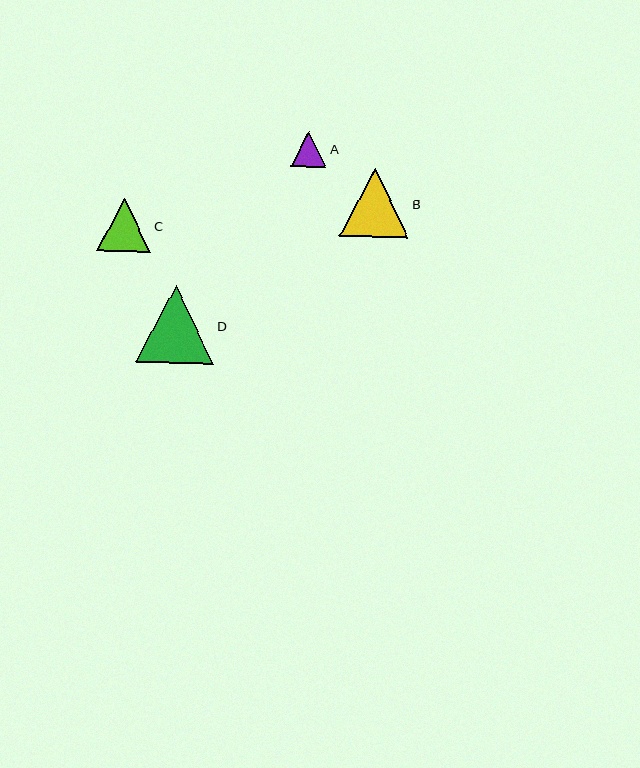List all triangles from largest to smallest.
From largest to smallest: D, B, C, A.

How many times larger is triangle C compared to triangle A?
Triangle C is approximately 1.5 times the size of triangle A.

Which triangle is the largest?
Triangle D is the largest with a size of approximately 78 pixels.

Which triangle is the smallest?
Triangle A is the smallest with a size of approximately 35 pixels.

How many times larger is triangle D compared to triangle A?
Triangle D is approximately 2.2 times the size of triangle A.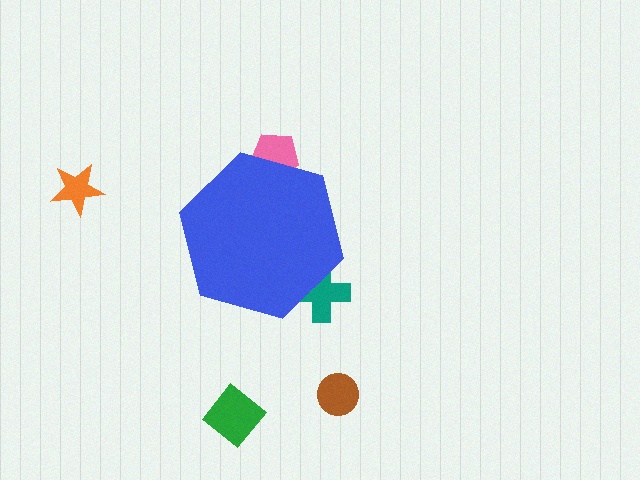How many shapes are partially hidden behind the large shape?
2 shapes are partially hidden.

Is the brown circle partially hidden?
No, the brown circle is fully visible.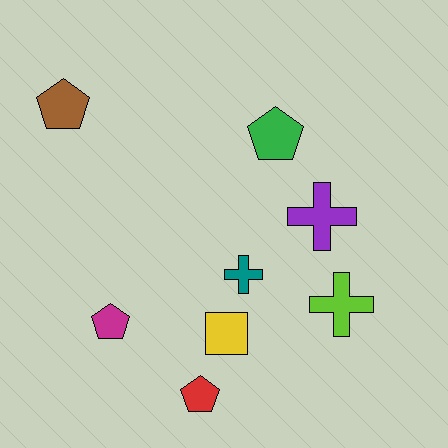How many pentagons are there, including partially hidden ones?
There are 4 pentagons.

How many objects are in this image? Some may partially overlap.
There are 8 objects.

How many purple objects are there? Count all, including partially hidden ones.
There is 1 purple object.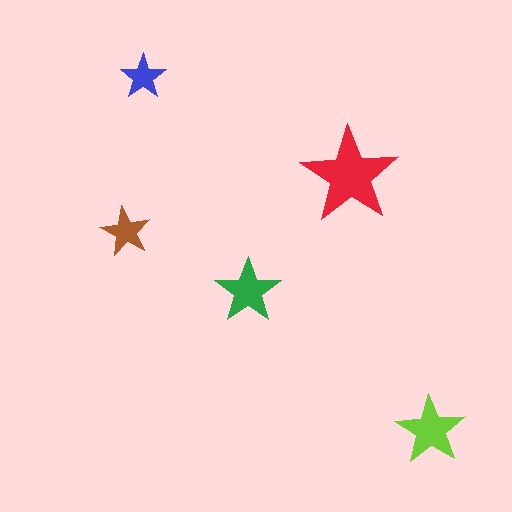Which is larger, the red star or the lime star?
The red one.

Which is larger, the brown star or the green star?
The green one.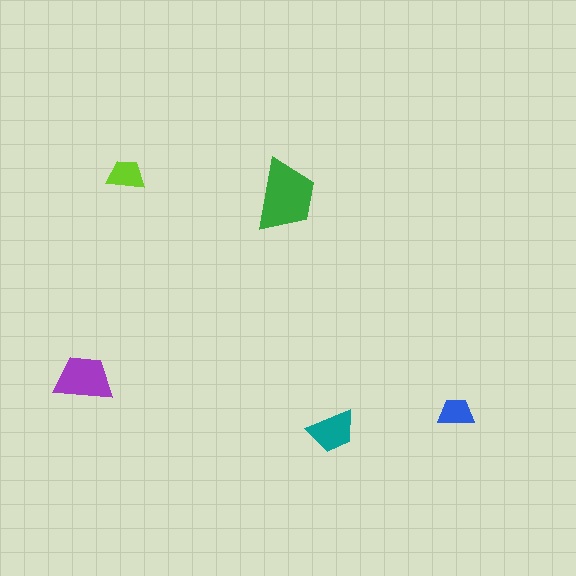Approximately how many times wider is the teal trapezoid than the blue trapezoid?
About 1.5 times wider.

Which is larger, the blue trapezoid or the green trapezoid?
The green one.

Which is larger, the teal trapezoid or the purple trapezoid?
The purple one.